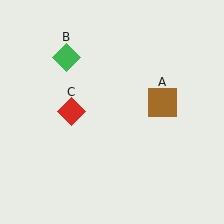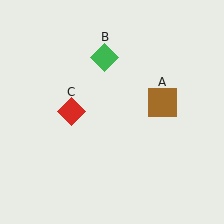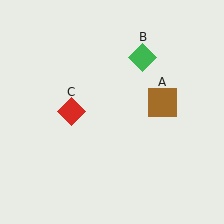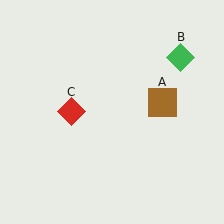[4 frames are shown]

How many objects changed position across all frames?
1 object changed position: green diamond (object B).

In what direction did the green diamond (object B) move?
The green diamond (object B) moved right.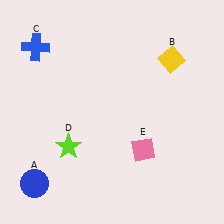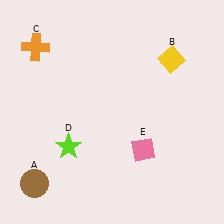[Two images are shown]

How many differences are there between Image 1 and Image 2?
There are 2 differences between the two images.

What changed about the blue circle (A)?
In Image 1, A is blue. In Image 2, it changed to brown.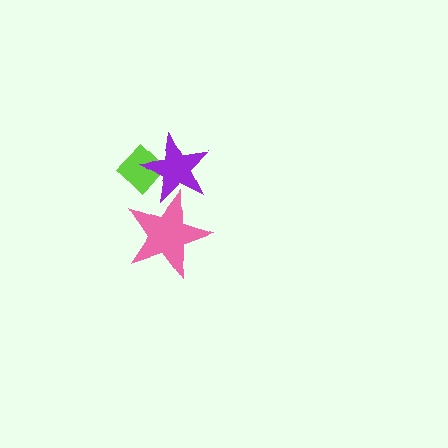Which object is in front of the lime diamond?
The purple star is in front of the lime diamond.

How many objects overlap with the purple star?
2 objects overlap with the purple star.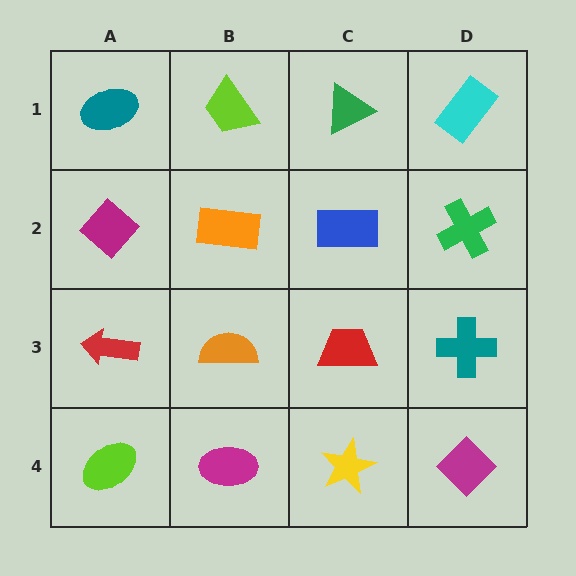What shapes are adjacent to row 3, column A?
A magenta diamond (row 2, column A), a lime ellipse (row 4, column A), an orange semicircle (row 3, column B).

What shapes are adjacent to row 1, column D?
A green cross (row 2, column D), a green triangle (row 1, column C).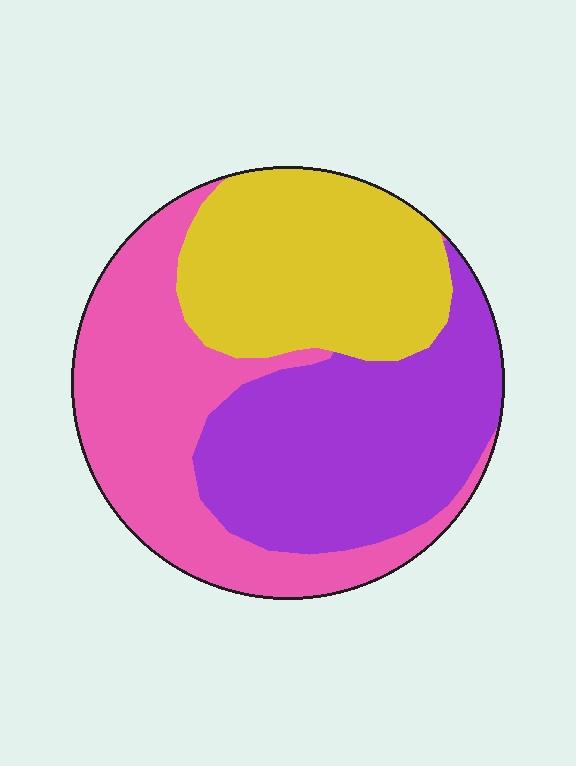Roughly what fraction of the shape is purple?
Purple takes up between a quarter and a half of the shape.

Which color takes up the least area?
Yellow, at roughly 30%.